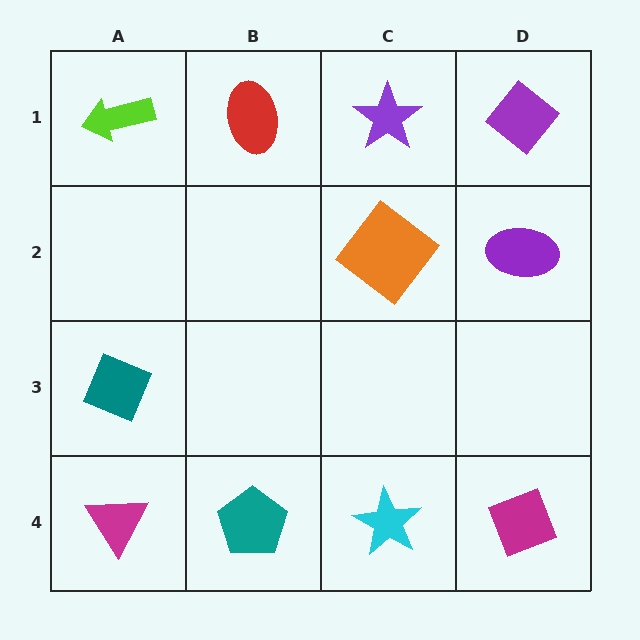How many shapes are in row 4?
4 shapes.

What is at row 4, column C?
A cyan star.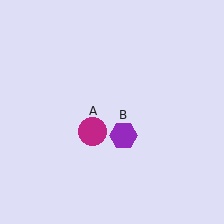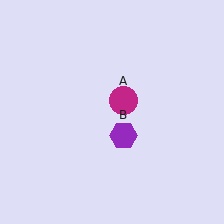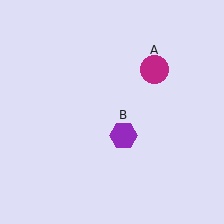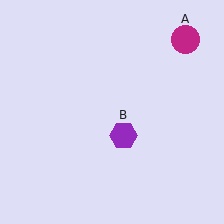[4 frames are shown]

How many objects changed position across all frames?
1 object changed position: magenta circle (object A).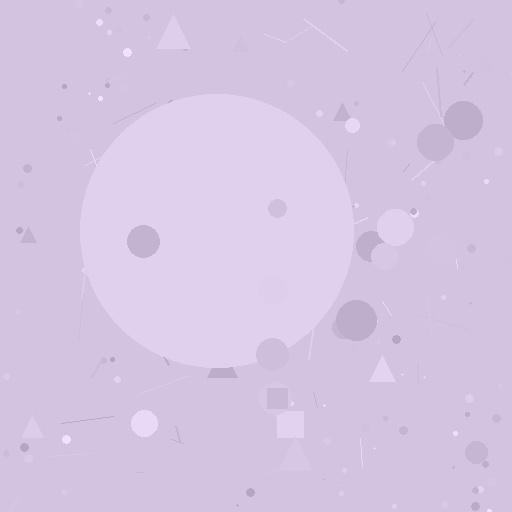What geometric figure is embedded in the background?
A circle is embedded in the background.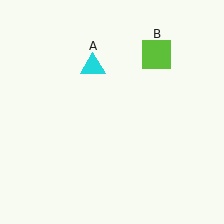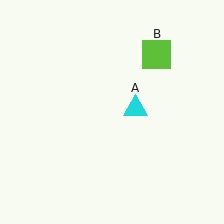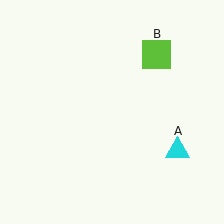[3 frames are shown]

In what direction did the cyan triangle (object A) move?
The cyan triangle (object A) moved down and to the right.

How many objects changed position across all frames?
1 object changed position: cyan triangle (object A).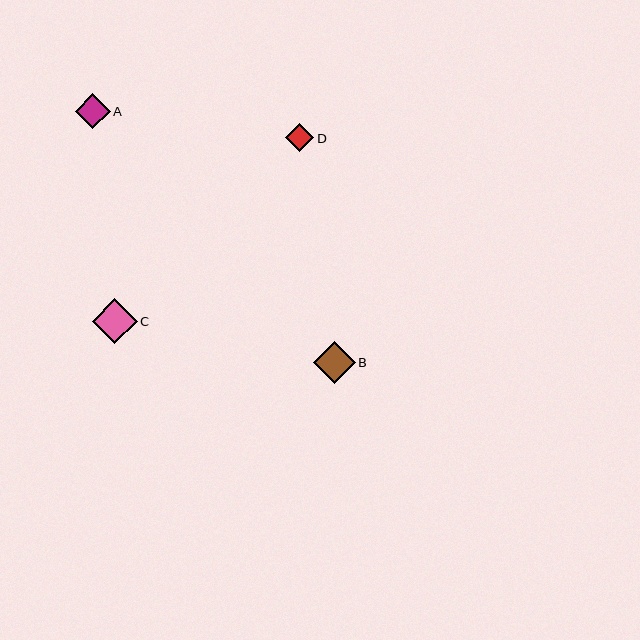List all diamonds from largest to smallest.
From largest to smallest: C, B, A, D.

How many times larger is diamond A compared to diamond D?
Diamond A is approximately 1.2 times the size of diamond D.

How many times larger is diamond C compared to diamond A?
Diamond C is approximately 1.3 times the size of diamond A.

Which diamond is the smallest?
Diamond D is the smallest with a size of approximately 28 pixels.